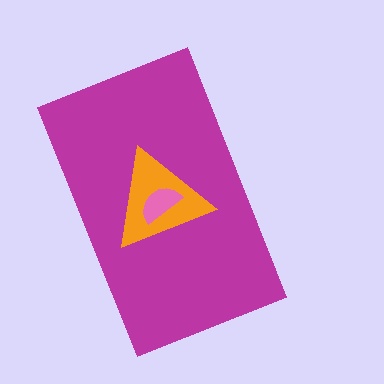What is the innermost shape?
The pink semicircle.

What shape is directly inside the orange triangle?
The pink semicircle.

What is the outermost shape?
The magenta rectangle.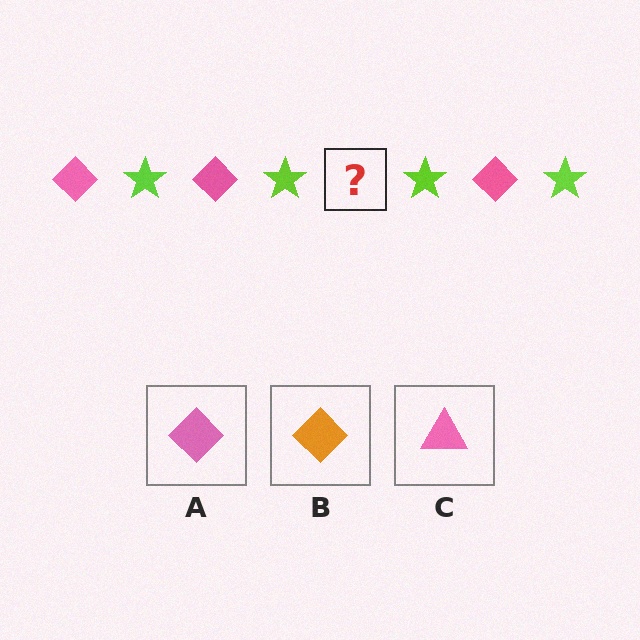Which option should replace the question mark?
Option A.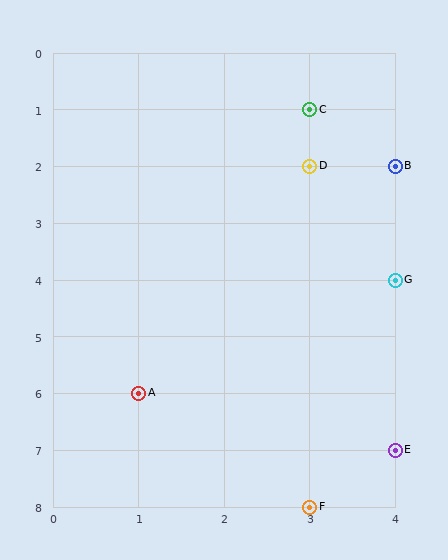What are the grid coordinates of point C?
Point C is at grid coordinates (3, 1).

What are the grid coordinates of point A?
Point A is at grid coordinates (1, 6).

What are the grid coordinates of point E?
Point E is at grid coordinates (4, 7).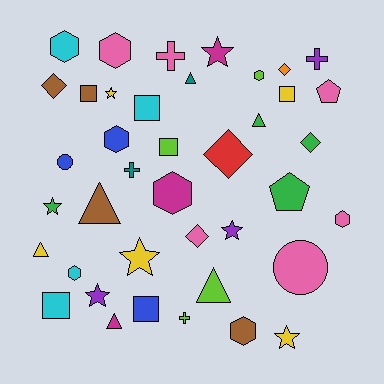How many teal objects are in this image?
There are 2 teal objects.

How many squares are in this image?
There are 6 squares.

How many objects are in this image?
There are 40 objects.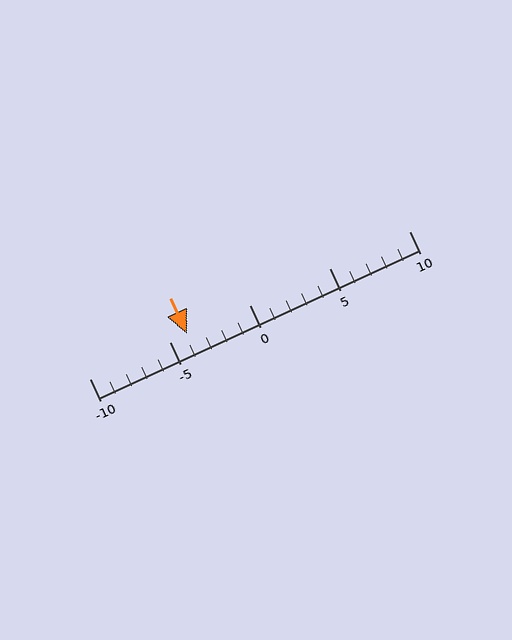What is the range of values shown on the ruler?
The ruler shows values from -10 to 10.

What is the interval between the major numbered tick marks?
The major tick marks are spaced 5 units apart.